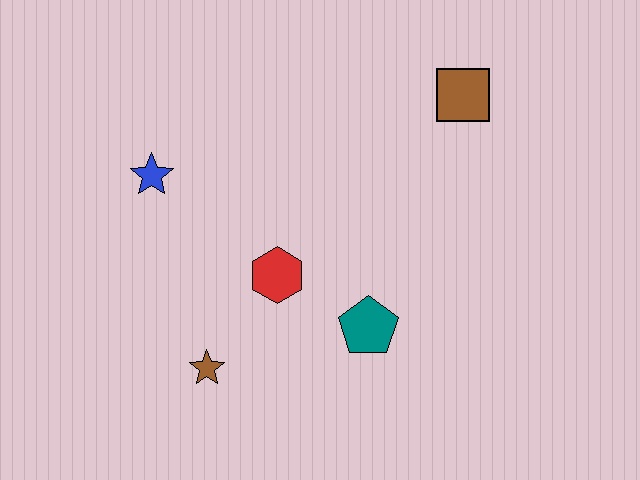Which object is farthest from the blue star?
The brown square is farthest from the blue star.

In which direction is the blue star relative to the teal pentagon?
The blue star is to the left of the teal pentagon.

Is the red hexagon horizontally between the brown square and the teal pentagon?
No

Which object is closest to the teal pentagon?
The red hexagon is closest to the teal pentagon.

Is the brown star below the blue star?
Yes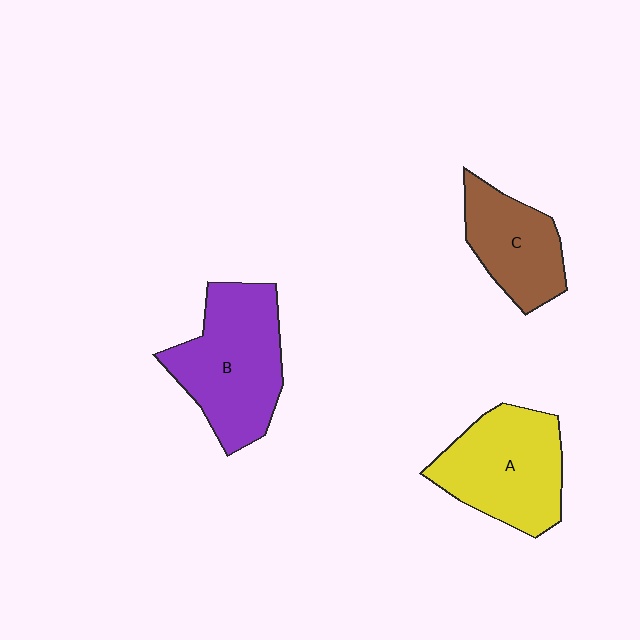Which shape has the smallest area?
Shape C (brown).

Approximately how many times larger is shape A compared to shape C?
Approximately 1.4 times.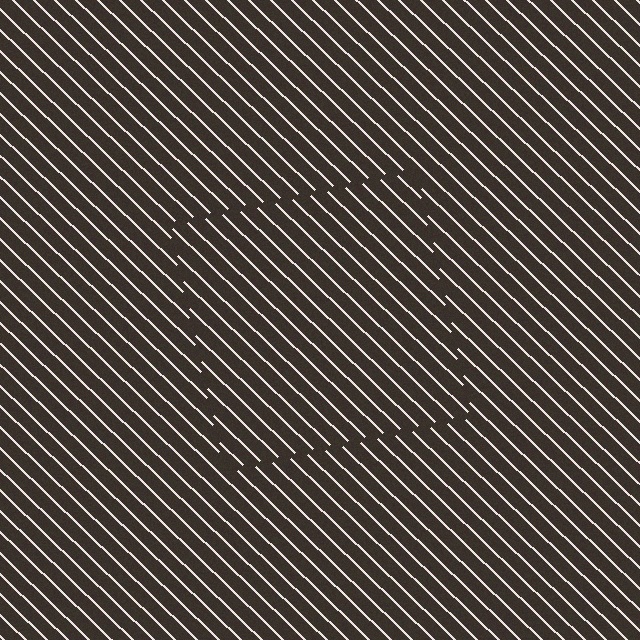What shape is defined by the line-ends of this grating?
An illusory square. The interior of the shape contains the same grating, shifted by half a period — the contour is defined by the phase discontinuity where line-ends from the inner and outer gratings abut.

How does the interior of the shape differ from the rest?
The interior of the shape contains the same grating, shifted by half a period — the contour is defined by the phase discontinuity where line-ends from the inner and outer gratings abut.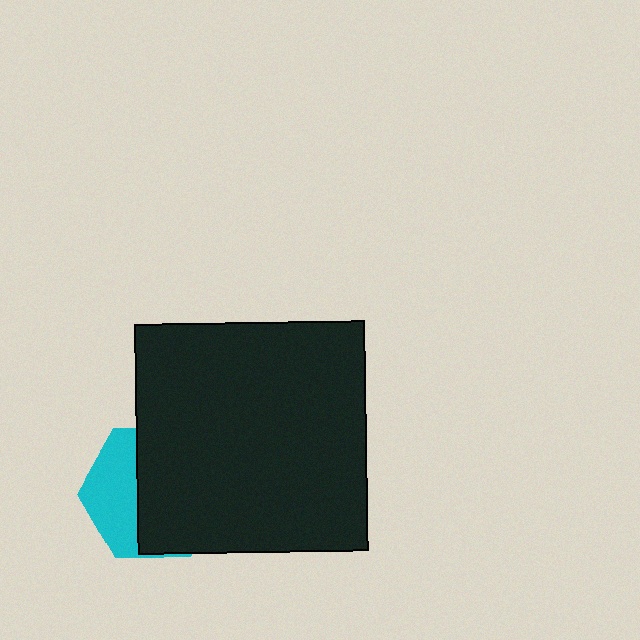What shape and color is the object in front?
The object in front is a black square.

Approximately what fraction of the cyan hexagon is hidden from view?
Roughly 62% of the cyan hexagon is hidden behind the black square.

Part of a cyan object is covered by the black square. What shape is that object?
It is a hexagon.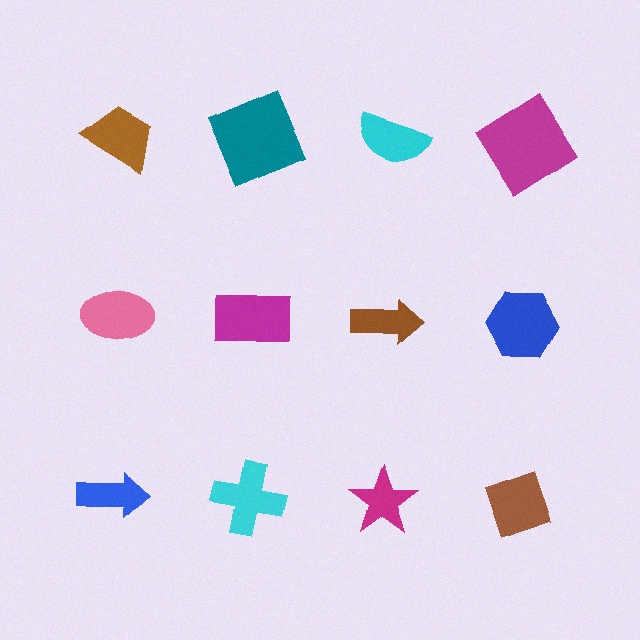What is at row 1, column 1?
A brown trapezoid.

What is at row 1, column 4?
A magenta diamond.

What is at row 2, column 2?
A magenta rectangle.